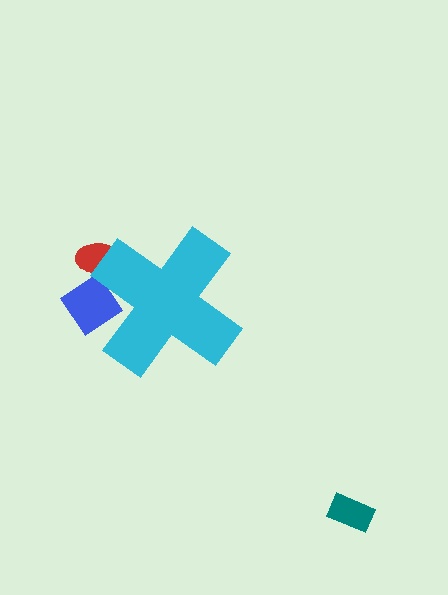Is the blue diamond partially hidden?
Yes, the blue diamond is partially hidden behind the cyan cross.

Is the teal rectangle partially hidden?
No, the teal rectangle is fully visible.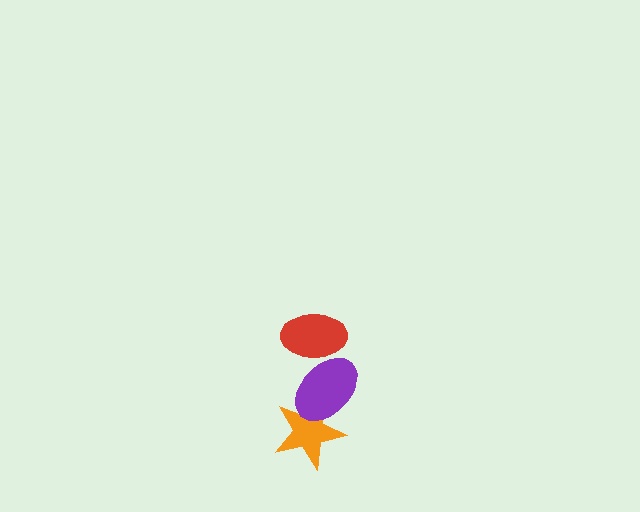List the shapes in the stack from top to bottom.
From top to bottom: the red ellipse, the purple ellipse, the orange star.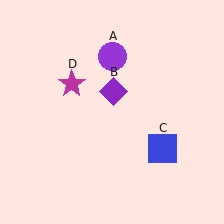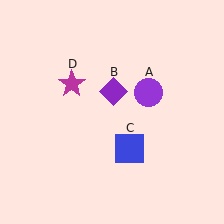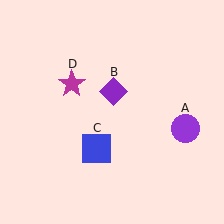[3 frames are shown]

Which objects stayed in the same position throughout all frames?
Purple diamond (object B) and magenta star (object D) remained stationary.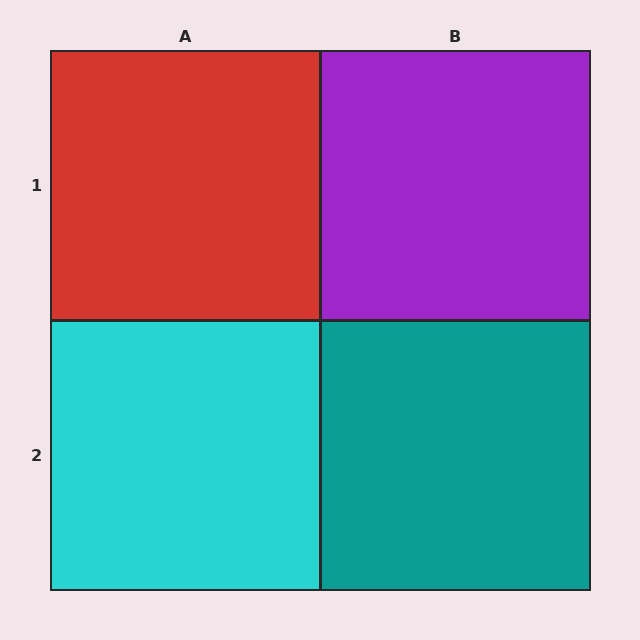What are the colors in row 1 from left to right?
Red, purple.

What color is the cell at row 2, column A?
Cyan.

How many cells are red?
1 cell is red.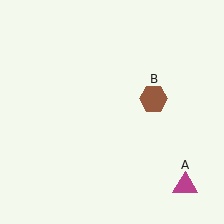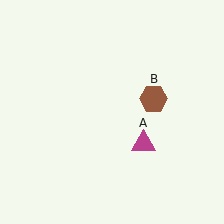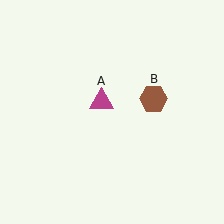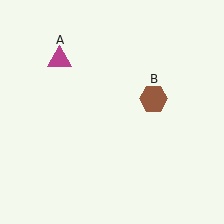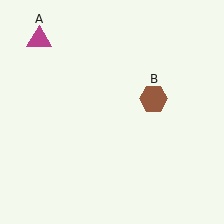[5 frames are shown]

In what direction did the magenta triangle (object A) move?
The magenta triangle (object A) moved up and to the left.